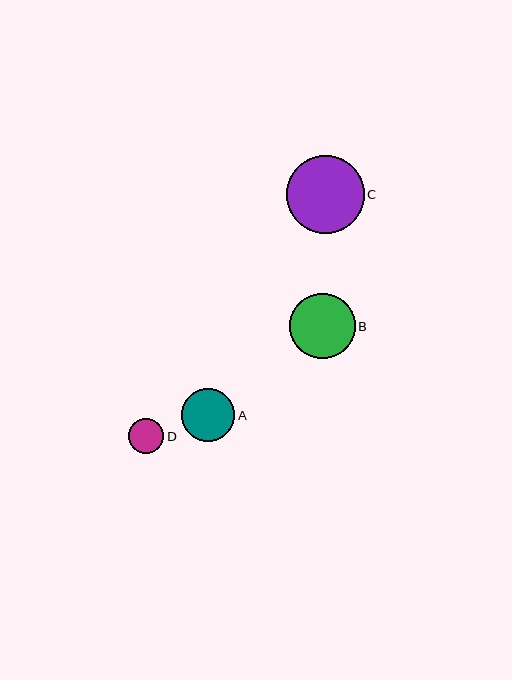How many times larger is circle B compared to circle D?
Circle B is approximately 1.9 times the size of circle D.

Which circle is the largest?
Circle C is the largest with a size of approximately 78 pixels.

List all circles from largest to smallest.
From largest to smallest: C, B, A, D.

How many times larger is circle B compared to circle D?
Circle B is approximately 1.9 times the size of circle D.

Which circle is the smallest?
Circle D is the smallest with a size of approximately 35 pixels.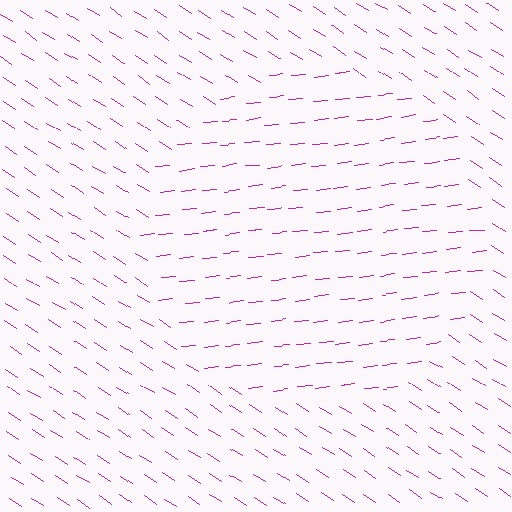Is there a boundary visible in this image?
Yes, there is a texture boundary formed by a change in line orientation.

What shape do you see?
I see a circle.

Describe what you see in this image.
The image is filled with small magenta line segments. A circle region in the image has lines oriented differently from the surrounding lines, creating a visible texture boundary.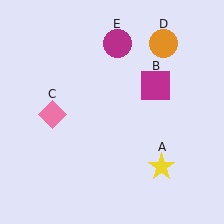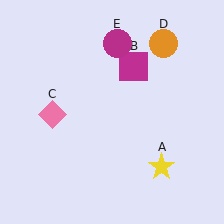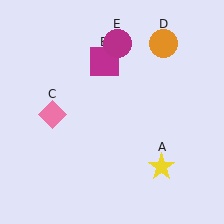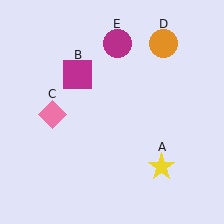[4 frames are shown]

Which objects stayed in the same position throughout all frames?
Yellow star (object A) and pink diamond (object C) and orange circle (object D) and magenta circle (object E) remained stationary.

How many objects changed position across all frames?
1 object changed position: magenta square (object B).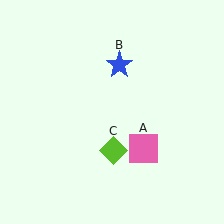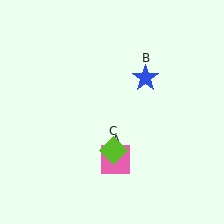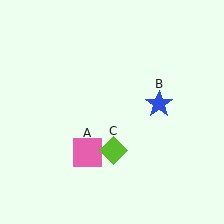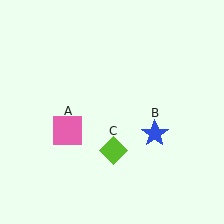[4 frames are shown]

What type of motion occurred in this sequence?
The pink square (object A), blue star (object B) rotated clockwise around the center of the scene.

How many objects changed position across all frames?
2 objects changed position: pink square (object A), blue star (object B).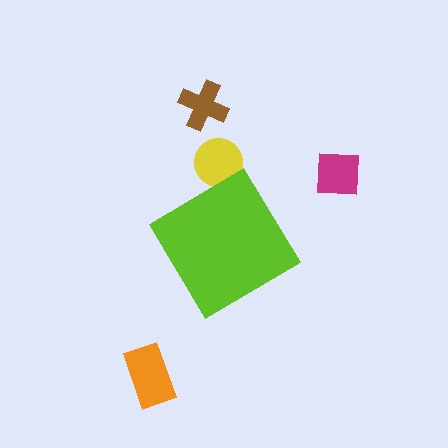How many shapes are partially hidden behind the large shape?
1 shape is partially hidden.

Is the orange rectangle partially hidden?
No, the orange rectangle is fully visible.